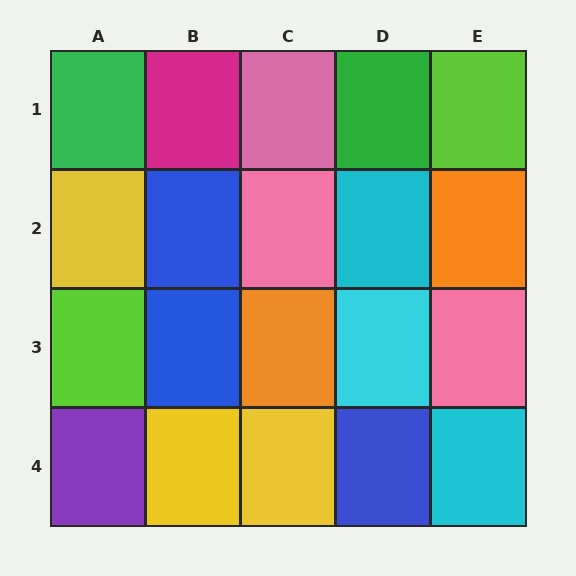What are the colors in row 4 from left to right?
Purple, yellow, yellow, blue, cyan.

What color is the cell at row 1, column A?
Green.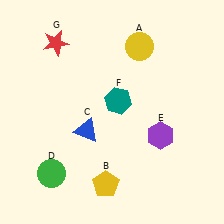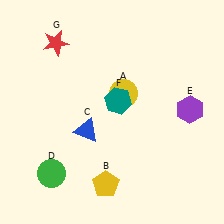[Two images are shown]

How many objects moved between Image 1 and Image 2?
2 objects moved between the two images.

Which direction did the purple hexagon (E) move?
The purple hexagon (E) moved right.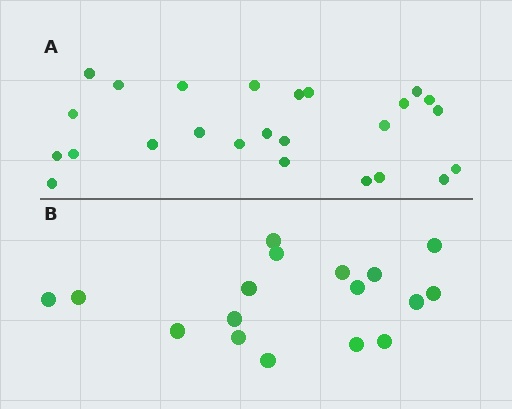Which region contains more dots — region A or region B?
Region A (the top region) has more dots.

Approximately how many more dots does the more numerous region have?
Region A has roughly 8 or so more dots than region B.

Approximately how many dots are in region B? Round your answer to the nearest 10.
About 20 dots. (The exact count is 17, which rounds to 20.)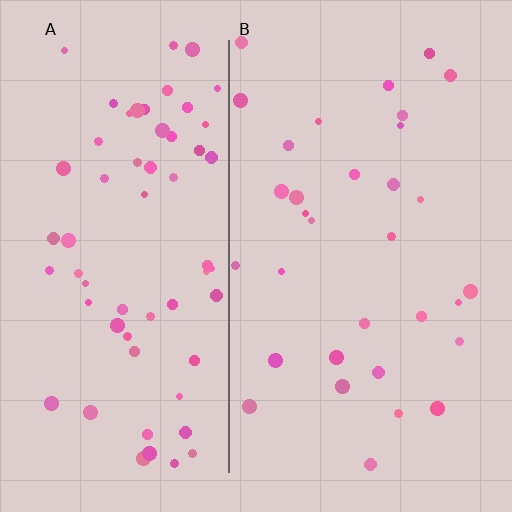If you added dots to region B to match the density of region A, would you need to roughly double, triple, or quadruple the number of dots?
Approximately double.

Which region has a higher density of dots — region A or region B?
A (the left).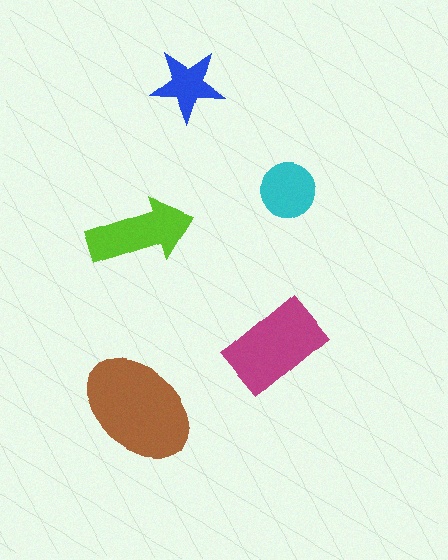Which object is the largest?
The brown ellipse.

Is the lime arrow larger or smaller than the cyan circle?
Larger.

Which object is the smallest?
The blue star.